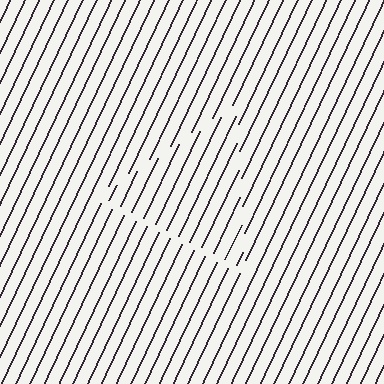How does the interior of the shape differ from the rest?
The interior of the shape contains the same grating, shifted by half a period — the contour is defined by the phase discontinuity where line-ends from the inner and outer gratings abut.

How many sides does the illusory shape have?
3 sides — the line-ends trace a triangle.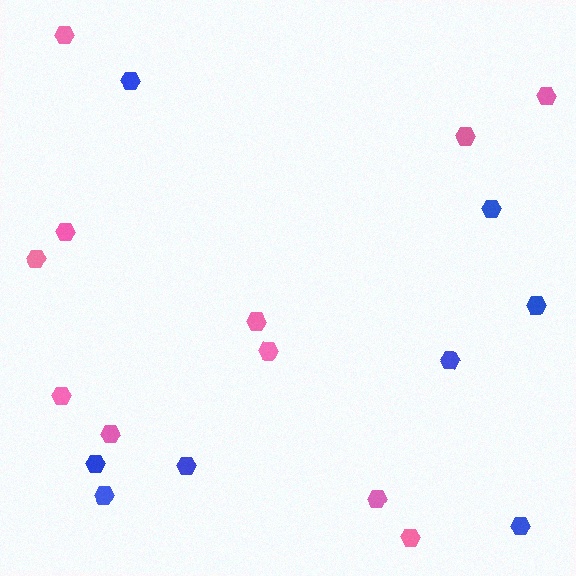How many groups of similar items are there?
There are 2 groups: one group of pink hexagons (11) and one group of blue hexagons (8).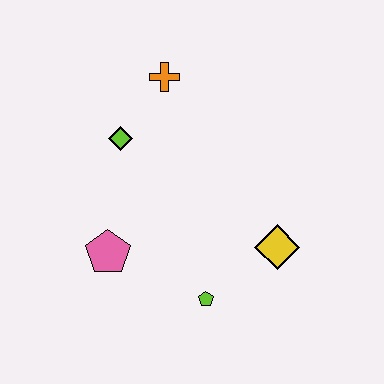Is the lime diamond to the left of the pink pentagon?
No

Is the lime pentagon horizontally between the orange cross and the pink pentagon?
No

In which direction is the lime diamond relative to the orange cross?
The lime diamond is below the orange cross.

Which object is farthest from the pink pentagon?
The orange cross is farthest from the pink pentagon.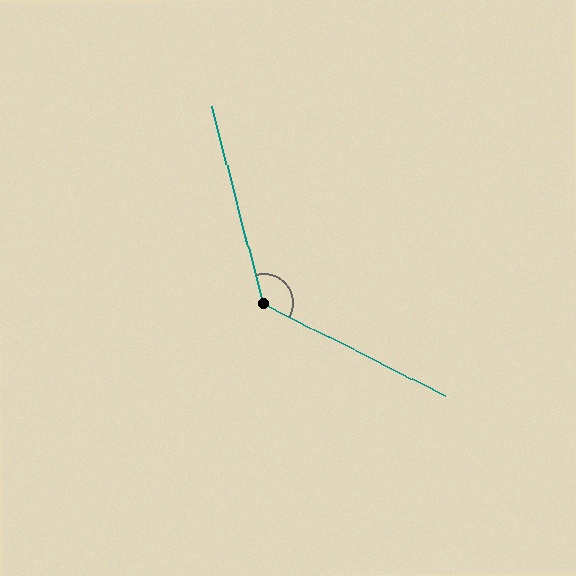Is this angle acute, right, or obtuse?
It is obtuse.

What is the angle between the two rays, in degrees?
Approximately 132 degrees.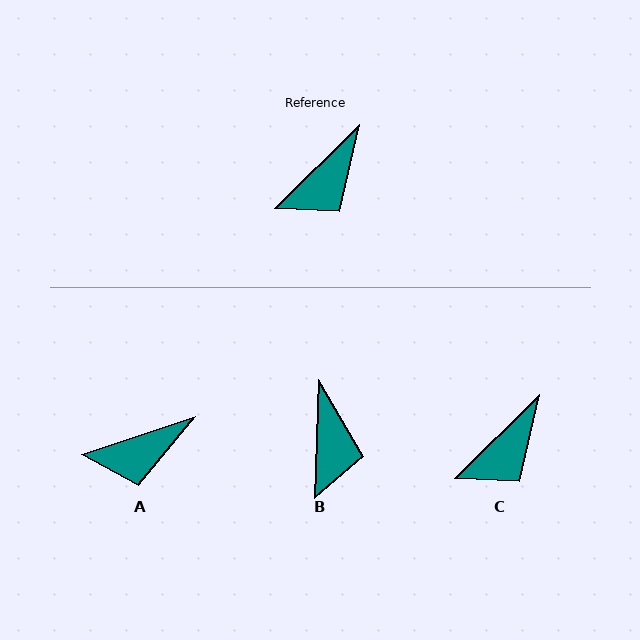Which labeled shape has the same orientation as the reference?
C.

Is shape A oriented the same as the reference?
No, it is off by about 26 degrees.